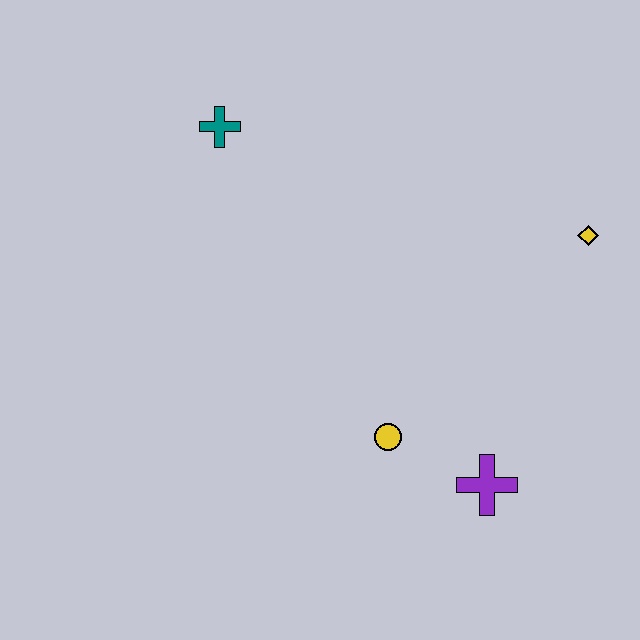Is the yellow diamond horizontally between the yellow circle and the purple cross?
No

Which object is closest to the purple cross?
The yellow circle is closest to the purple cross.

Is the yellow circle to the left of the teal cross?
No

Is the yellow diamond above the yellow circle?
Yes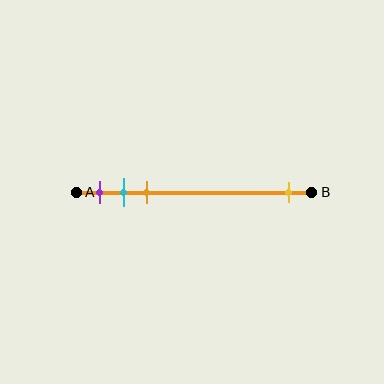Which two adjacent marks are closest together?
The cyan and orange marks are the closest adjacent pair.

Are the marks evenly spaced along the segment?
No, the marks are not evenly spaced.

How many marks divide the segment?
There are 4 marks dividing the segment.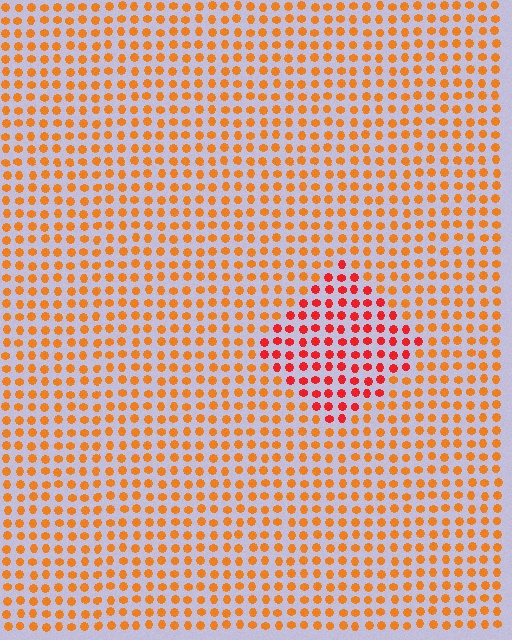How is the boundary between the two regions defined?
The boundary is defined purely by a slight shift in hue (about 31 degrees). Spacing, size, and orientation are identical on both sides.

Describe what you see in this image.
The image is filled with small orange elements in a uniform arrangement. A diamond-shaped region is visible where the elements are tinted to a slightly different hue, forming a subtle color boundary.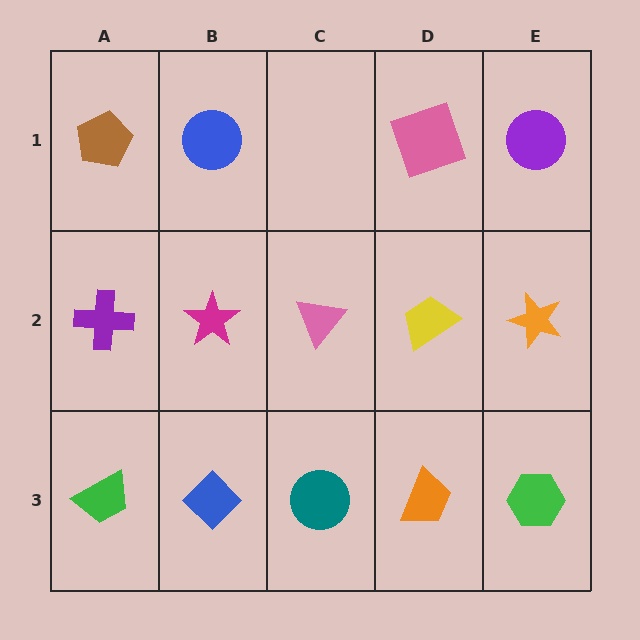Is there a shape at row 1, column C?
No, that cell is empty.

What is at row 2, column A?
A purple cross.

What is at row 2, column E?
An orange star.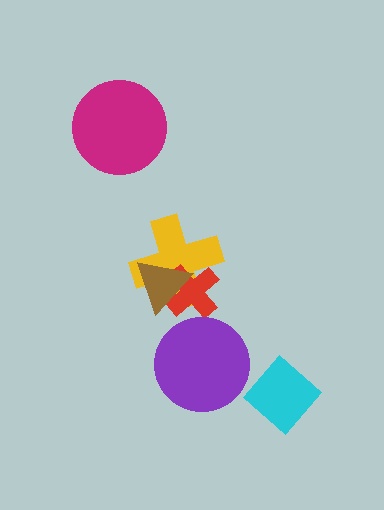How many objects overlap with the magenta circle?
0 objects overlap with the magenta circle.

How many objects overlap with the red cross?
2 objects overlap with the red cross.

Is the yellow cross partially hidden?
Yes, it is partially covered by another shape.